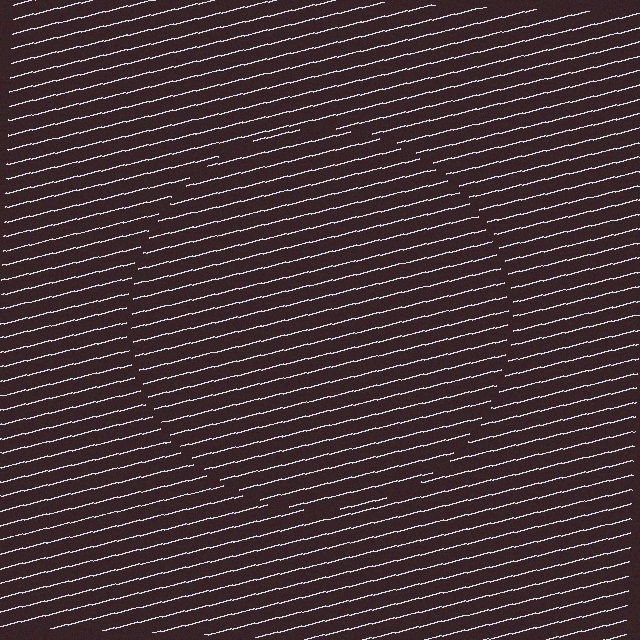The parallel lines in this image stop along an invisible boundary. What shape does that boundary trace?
An illusory circle. The interior of the shape contains the same grating, shifted by half a period — the contour is defined by the phase discontinuity where line-ends from the inner and outer gratings abut.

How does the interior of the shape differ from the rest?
The interior of the shape contains the same grating, shifted by half a period — the contour is defined by the phase discontinuity where line-ends from the inner and outer gratings abut.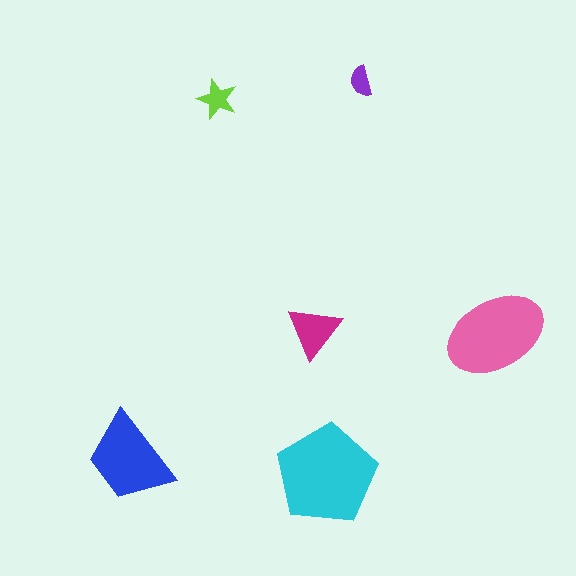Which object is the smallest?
The purple semicircle.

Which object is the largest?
The cyan pentagon.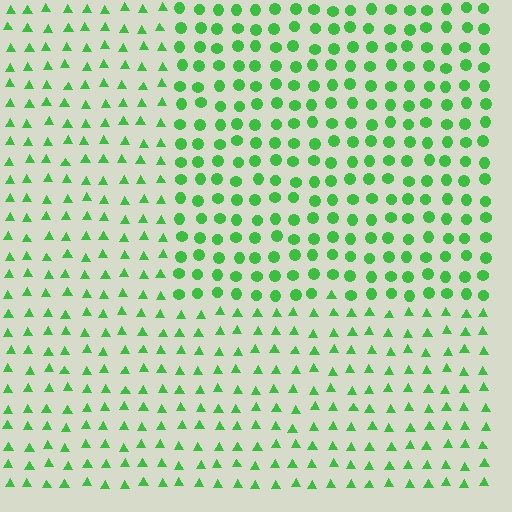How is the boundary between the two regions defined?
The boundary is defined by a change in element shape: circles inside vs. triangles outside. All elements share the same color and spacing.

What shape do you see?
I see a rectangle.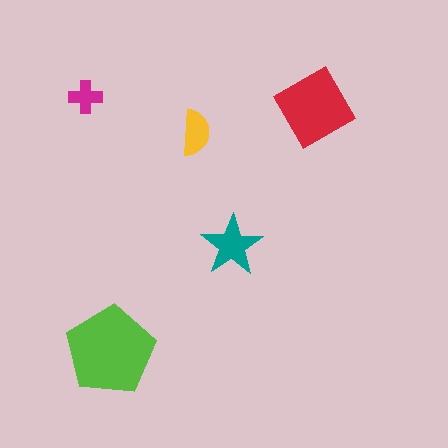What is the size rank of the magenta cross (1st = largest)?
5th.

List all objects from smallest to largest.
The magenta cross, the yellow semicircle, the teal star, the red diamond, the lime pentagon.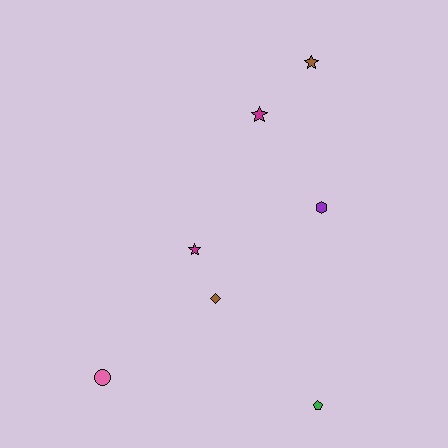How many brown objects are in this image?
There are 2 brown objects.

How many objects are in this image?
There are 7 objects.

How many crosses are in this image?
There are no crosses.